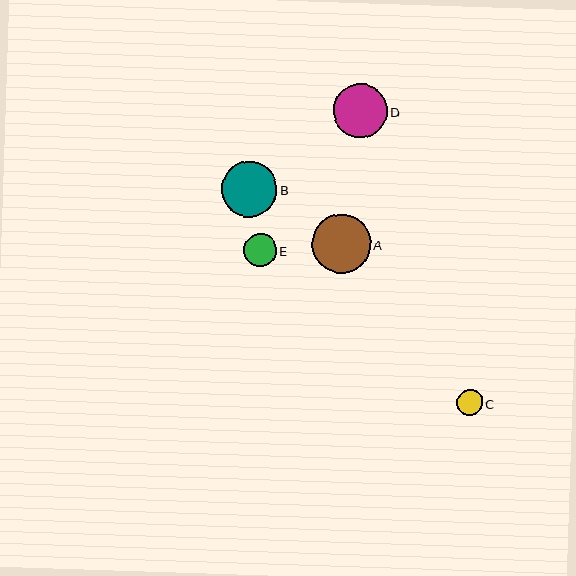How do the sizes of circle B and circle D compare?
Circle B and circle D are approximately the same size.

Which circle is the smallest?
Circle C is the smallest with a size of approximately 26 pixels.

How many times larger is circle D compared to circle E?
Circle D is approximately 1.6 times the size of circle E.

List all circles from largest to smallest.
From largest to smallest: A, B, D, E, C.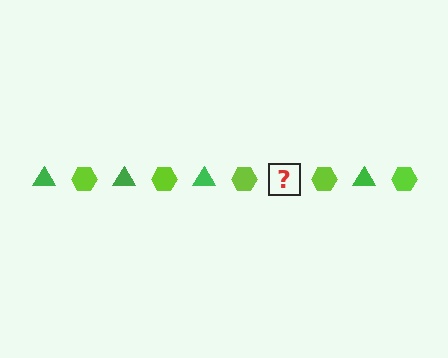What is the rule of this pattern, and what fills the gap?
The rule is that the pattern alternates between green triangle and lime hexagon. The gap should be filled with a green triangle.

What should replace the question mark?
The question mark should be replaced with a green triangle.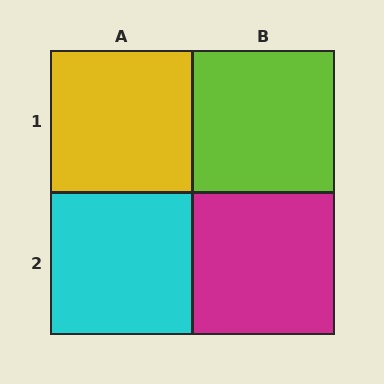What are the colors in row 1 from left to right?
Yellow, lime.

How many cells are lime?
1 cell is lime.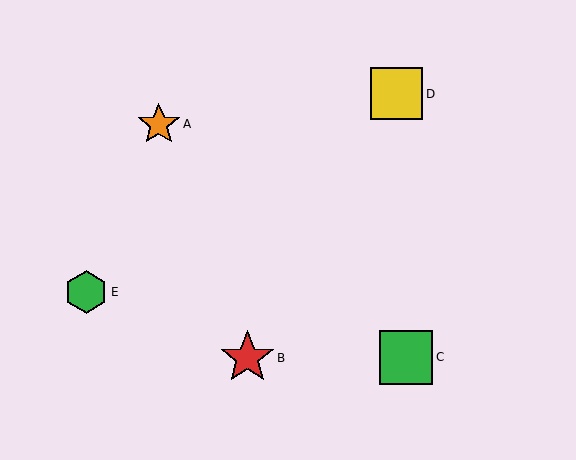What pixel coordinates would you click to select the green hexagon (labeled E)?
Click at (86, 292) to select the green hexagon E.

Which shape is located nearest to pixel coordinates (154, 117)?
The orange star (labeled A) at (159, 124) is nearest to that location.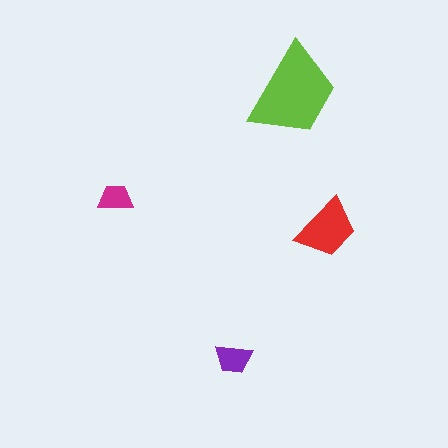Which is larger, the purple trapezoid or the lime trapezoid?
The lime one.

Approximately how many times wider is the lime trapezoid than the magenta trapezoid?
About 2.5 times wider.